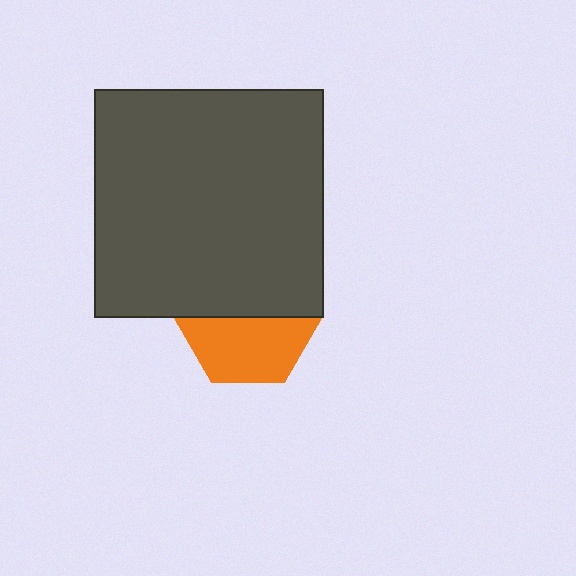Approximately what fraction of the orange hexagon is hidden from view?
Roughly 48% of the orange hexagon is hidden behind the dark gray square.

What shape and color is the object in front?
The object in front is a dark gray square.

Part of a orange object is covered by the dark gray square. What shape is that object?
It is a hexagon.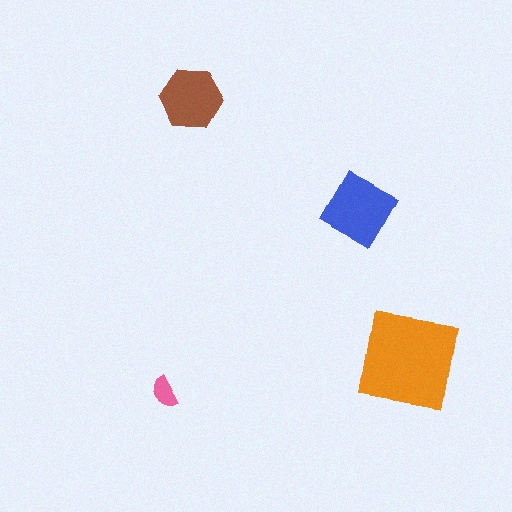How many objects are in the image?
There are 4 objects in the image.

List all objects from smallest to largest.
The pink semicircle, the brown hexagon, the blue diamond, the orange square.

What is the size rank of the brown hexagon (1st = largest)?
3rd.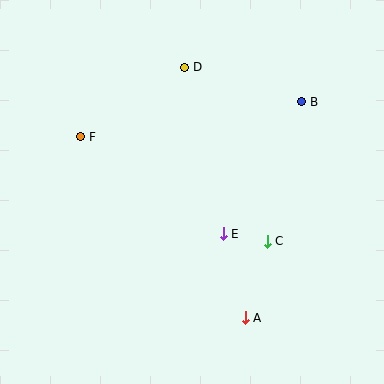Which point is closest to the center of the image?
Point E at (223, 234) is closest to the center.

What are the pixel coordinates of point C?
Point C is at (267, 241).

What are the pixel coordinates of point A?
Point A is at (245, 318).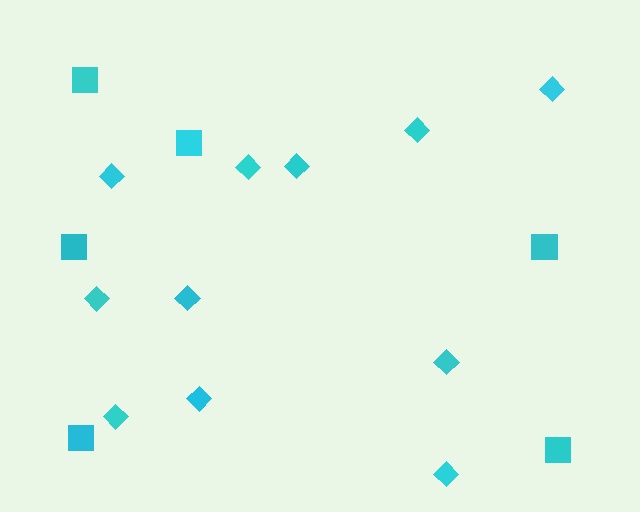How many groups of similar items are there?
There are 2 groups: one group of squares (6) and one group of diamonds (11).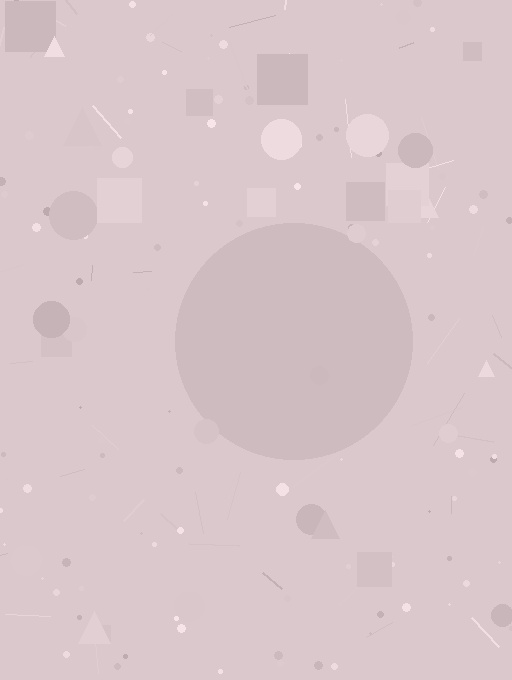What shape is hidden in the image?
A circle is hidden in the image.